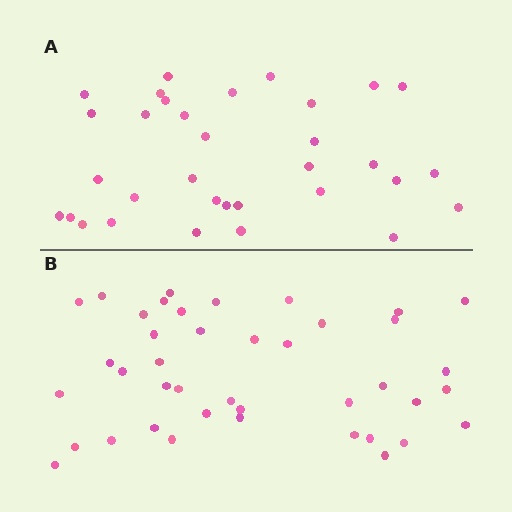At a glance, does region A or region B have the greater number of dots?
Region B (the bottom region) has more dots.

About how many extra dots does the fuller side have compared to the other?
Region B has roughly 8 or so more dots than region A.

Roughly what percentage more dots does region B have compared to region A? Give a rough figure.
About 25% more.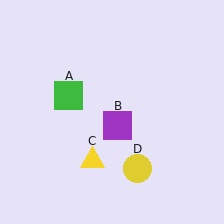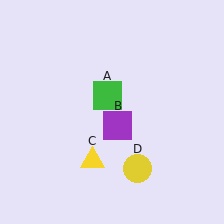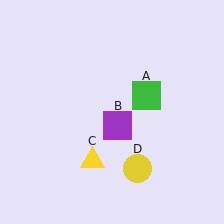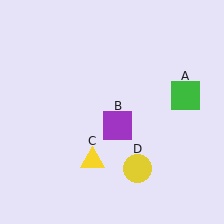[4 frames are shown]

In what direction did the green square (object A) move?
The green square (object A) moved right.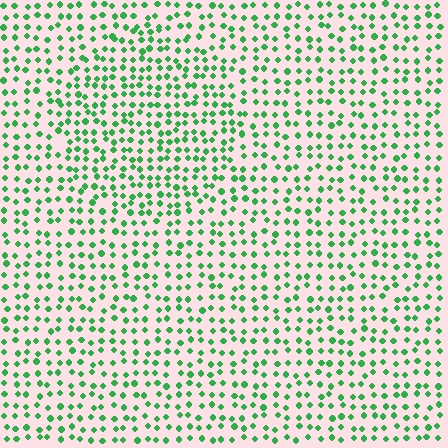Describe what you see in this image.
The image contains small green elements arranged at two different densities. A circle-shaped region is visible where the elements are more densely packed than the surrounding area.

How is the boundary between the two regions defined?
The boundary is defined by a change in element density (approximately 1.4x ratio). All elements are the same color, size, and shape.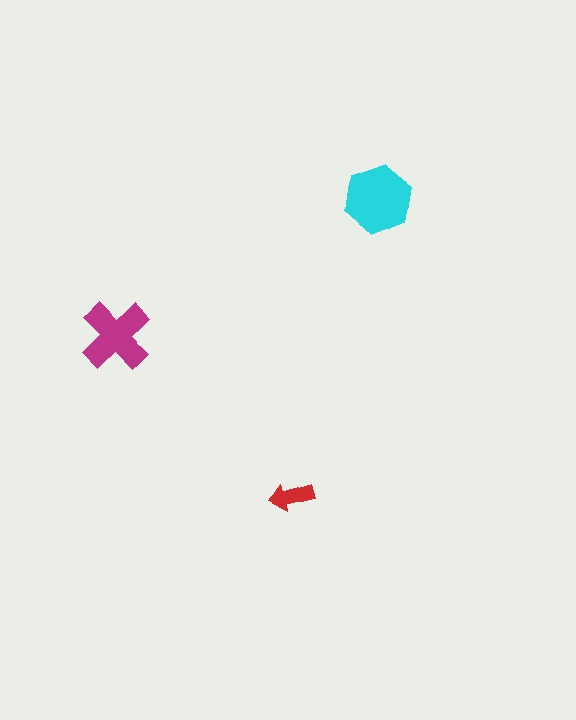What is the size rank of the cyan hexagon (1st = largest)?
1st.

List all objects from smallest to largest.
The red arrow, the magenta cross, the cyan hexagon.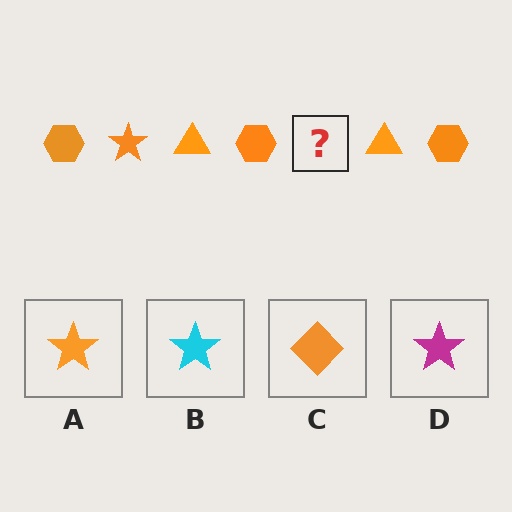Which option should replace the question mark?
Option A.